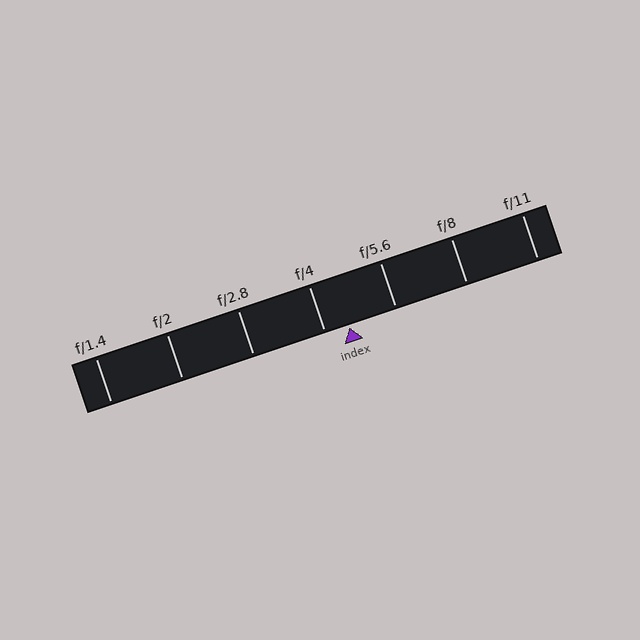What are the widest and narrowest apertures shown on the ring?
The widest aperture shown is f/1.4 and the narrowest is f/11.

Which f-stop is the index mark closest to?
The index mark is closest to f/4.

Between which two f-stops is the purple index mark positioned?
The index mark is between f/4 and f/5.6.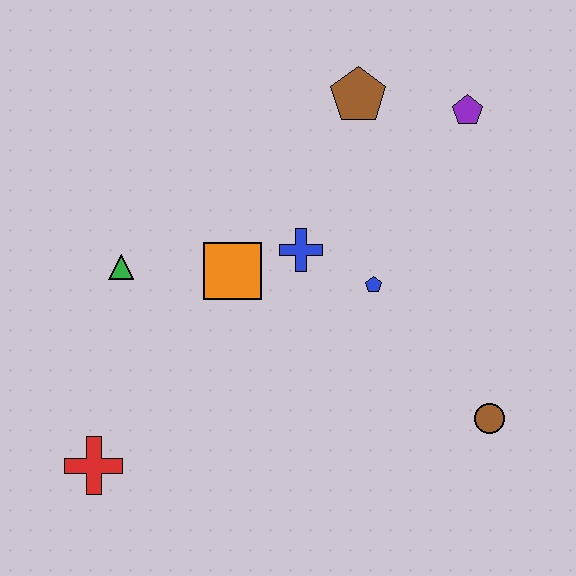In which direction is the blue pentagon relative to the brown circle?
The blue pentagon is above the brown circle.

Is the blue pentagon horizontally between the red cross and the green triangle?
No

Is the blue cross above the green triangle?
Yes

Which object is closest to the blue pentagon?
The blue cross is closest to the blue pentagon.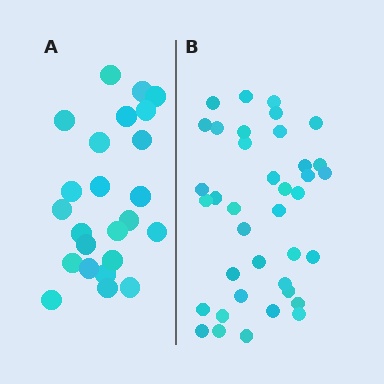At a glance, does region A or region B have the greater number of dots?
Region B (the right region) has more dots.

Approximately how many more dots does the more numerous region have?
Region B has approximately 15 more dots than region A.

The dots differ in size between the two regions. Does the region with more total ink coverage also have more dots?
No. Region A has more total ink coverage because its dots are larger, but region B actually contains more individual dots. Total area can be misleading — the number of items is what matters here.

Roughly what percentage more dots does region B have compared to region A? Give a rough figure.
About 60% more.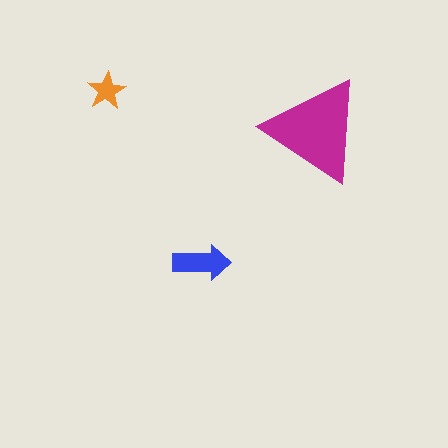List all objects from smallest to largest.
The orange star, the blue arrow, the magenta triangle.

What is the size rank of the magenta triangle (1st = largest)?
1st.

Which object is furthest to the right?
The magenta triangle is rightmost.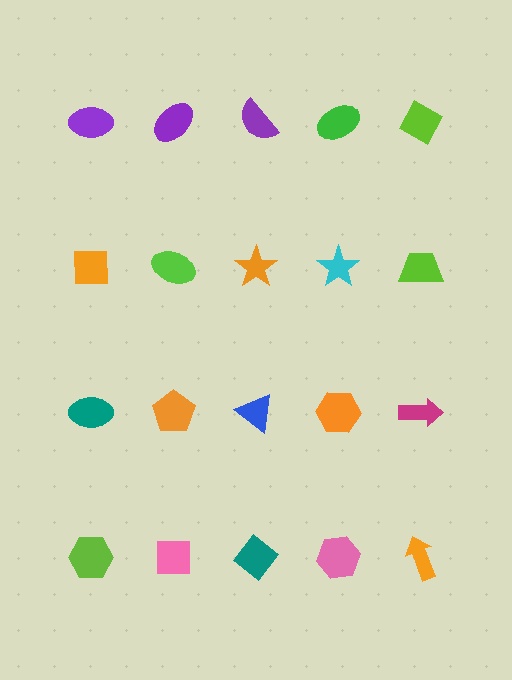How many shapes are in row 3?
5 shapes.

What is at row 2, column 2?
A lime ellipse.